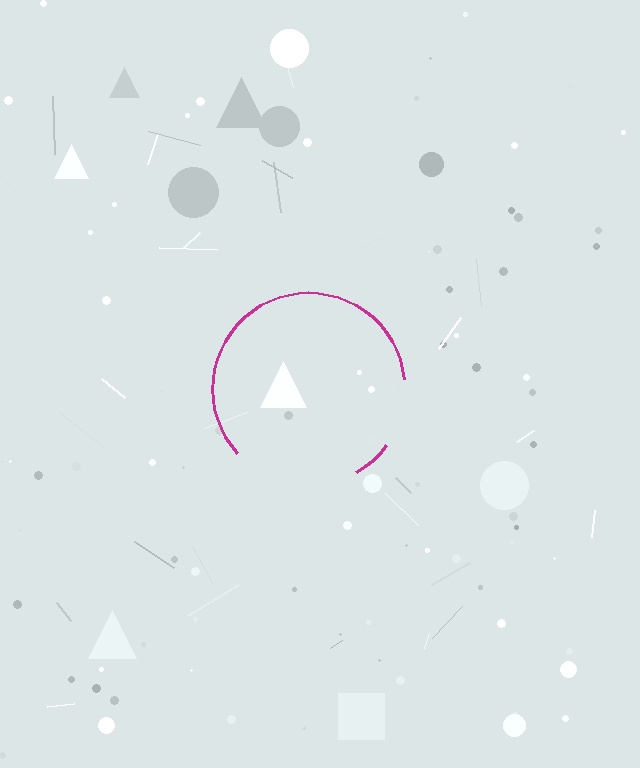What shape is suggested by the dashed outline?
The dashed outline suggests a circle.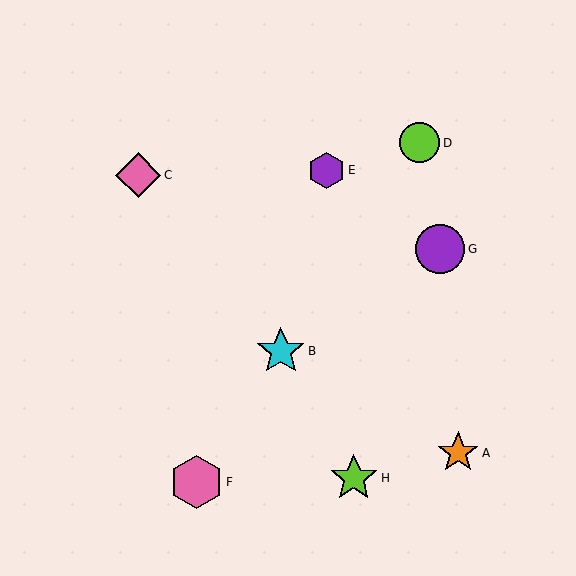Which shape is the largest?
The pink hexagon (labeled F) is the largest.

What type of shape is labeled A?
Shape A is an orange star.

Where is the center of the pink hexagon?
The center of the pink hexagon is at (196, 482).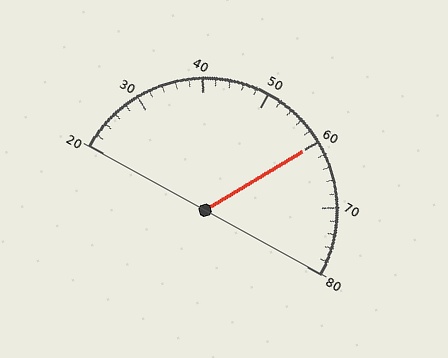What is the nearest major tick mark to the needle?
The nearest major tick mark is 60.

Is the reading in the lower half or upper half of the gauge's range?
The reading is in the upper half of the range (20 to 80).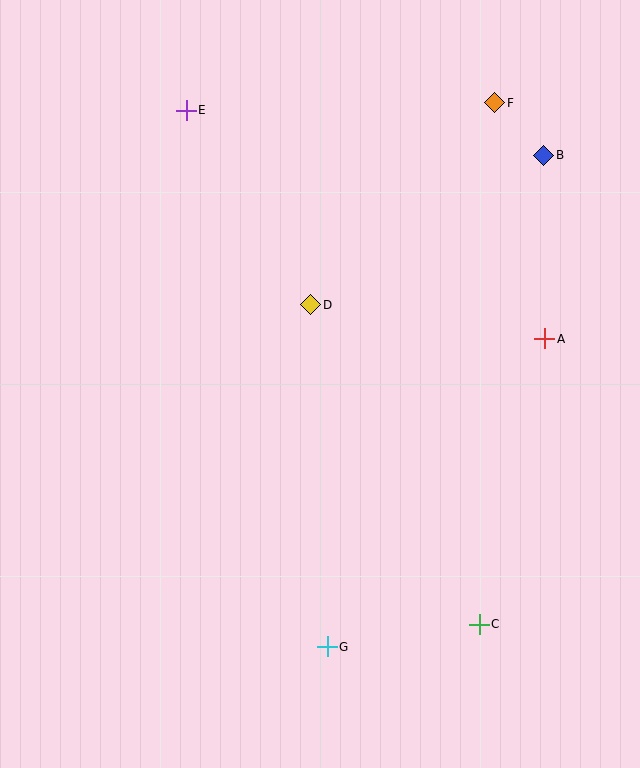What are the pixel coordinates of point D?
Point D is at (311, 305).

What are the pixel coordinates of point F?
Point F is at (495, 103).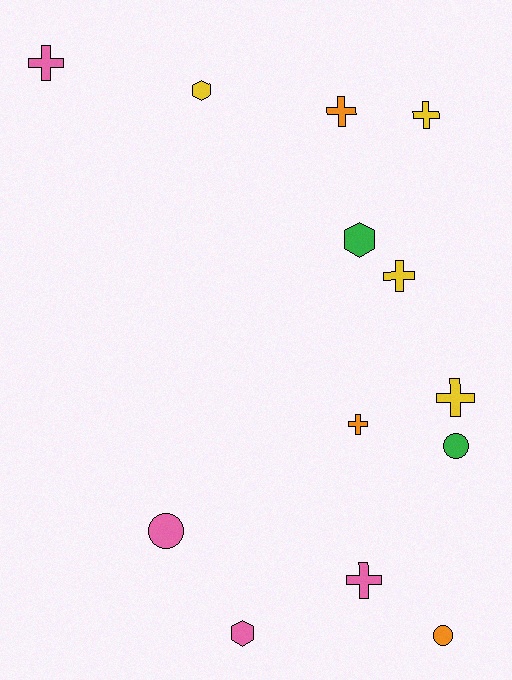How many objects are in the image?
There are 13 objects.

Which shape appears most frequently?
Cross, with 7 objects.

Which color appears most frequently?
Pink, with 4 objects.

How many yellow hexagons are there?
There is 1 yellow hexagon.